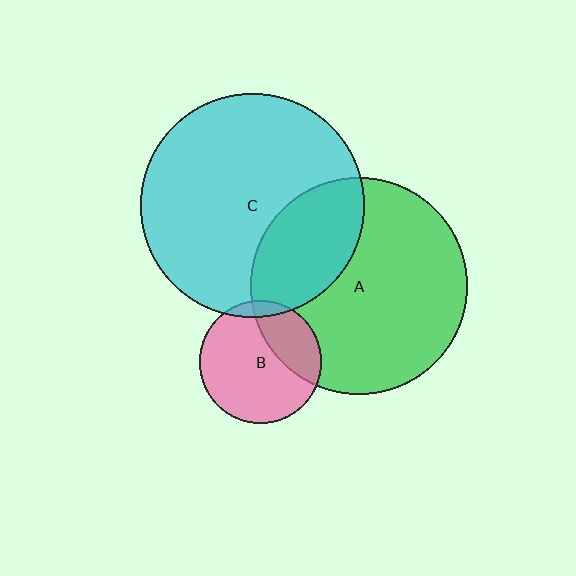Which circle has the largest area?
Circle C (cyan).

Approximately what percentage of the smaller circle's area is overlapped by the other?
Approximately 30%.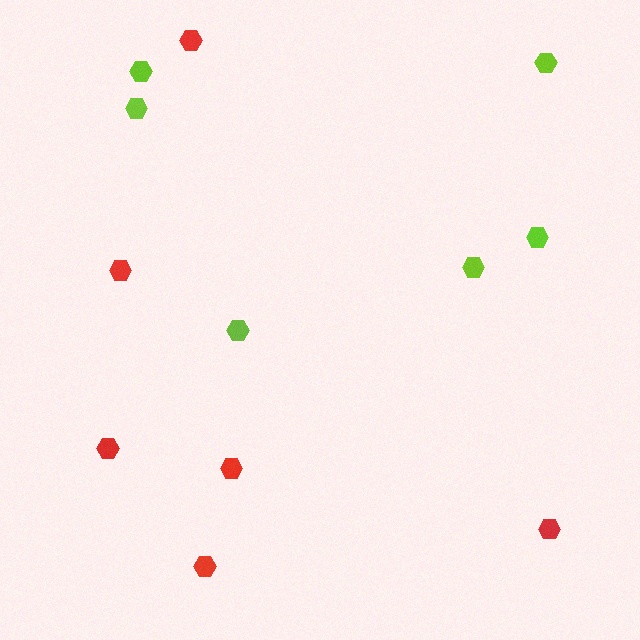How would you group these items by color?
There are 2 groups: one group of lime hexagons (6) and one group of red hexagons (6).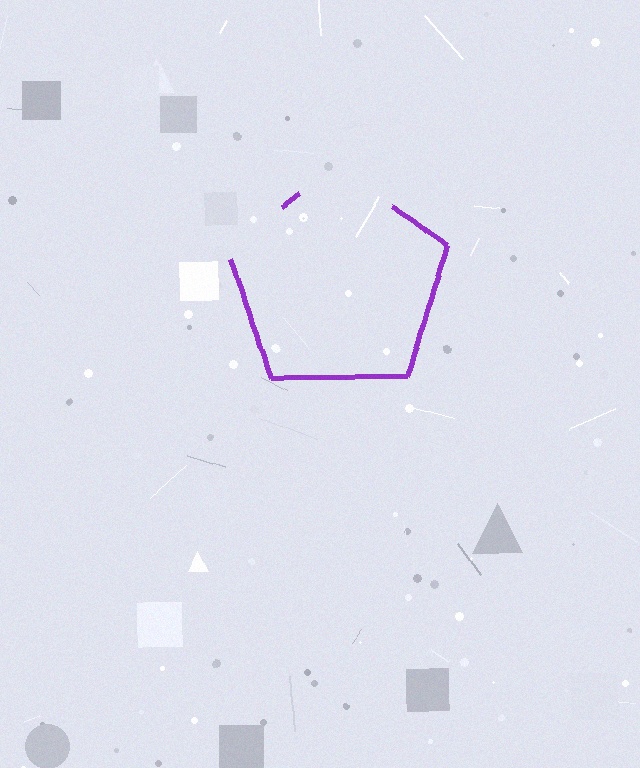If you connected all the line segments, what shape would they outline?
They would outline a pentagon.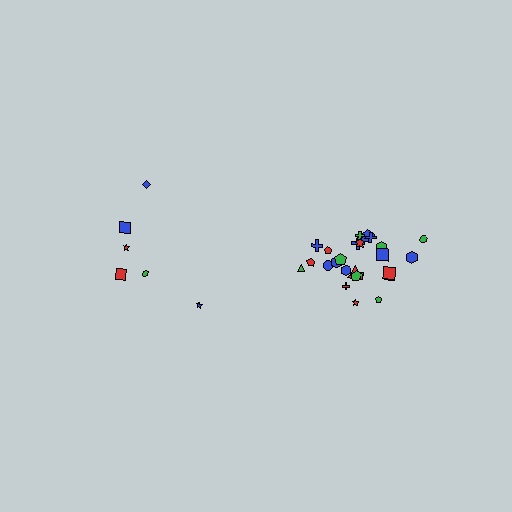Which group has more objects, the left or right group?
The right group.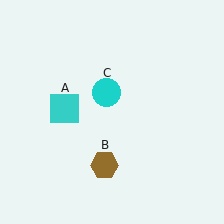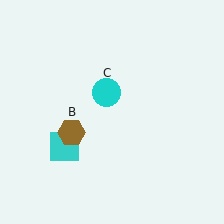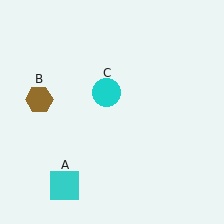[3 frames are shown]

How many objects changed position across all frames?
2 objects changed position: cyan square (object A), brown hexagon (object B).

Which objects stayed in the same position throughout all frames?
Cyan circle (object C) remained stationary.